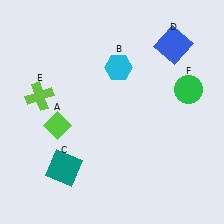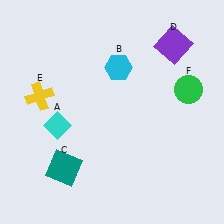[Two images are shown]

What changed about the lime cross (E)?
In Image 1, E is lime. In Image 2, it changed to yellow.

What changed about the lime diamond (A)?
In Image 1, A is lime. In Image 2, it changed to cyan.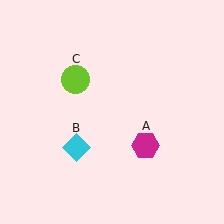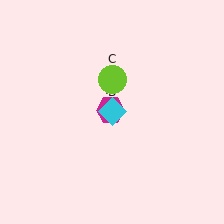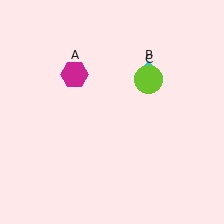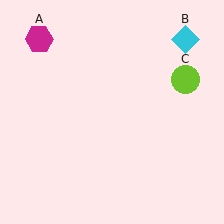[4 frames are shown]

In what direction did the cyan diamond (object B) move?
The cyan diamond (object B) moved up and to the right.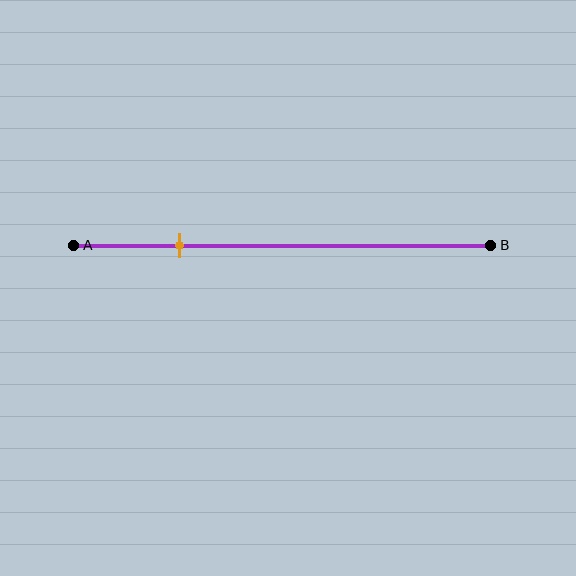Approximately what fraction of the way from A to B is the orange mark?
The orange mark is approximately 25% of the way from A to B.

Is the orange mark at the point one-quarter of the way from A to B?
Yes, the mark is approximately at the one-quarter point.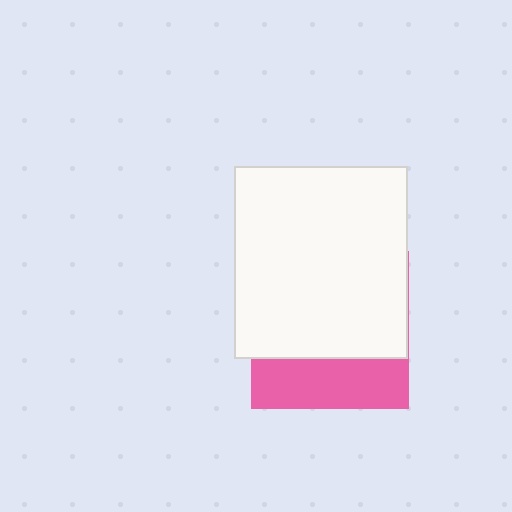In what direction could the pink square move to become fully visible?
The pink square could move down. That would shift it out from behind the white rectangle entirely.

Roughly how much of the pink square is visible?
A small part of it is visible (roughly 33%).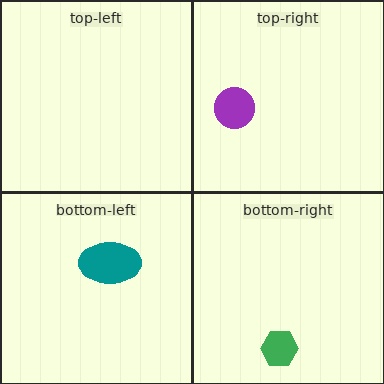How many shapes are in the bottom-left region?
1.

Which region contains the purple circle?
The top-right region.